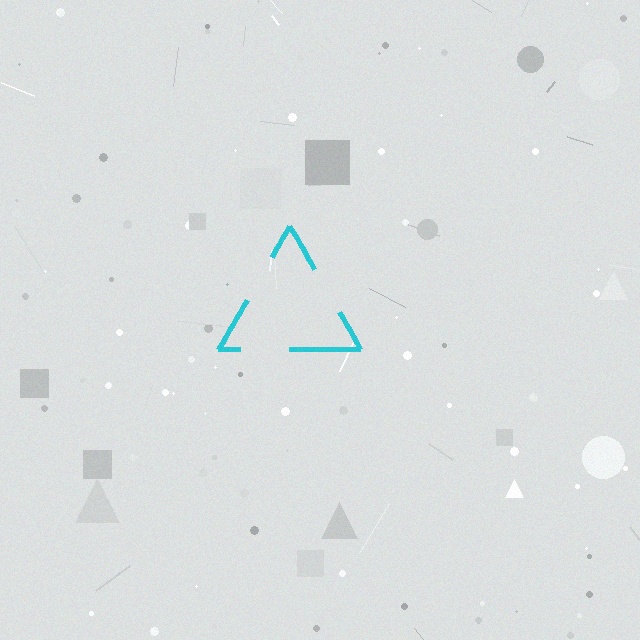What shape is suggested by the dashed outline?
The dashed outline suggests a triangle.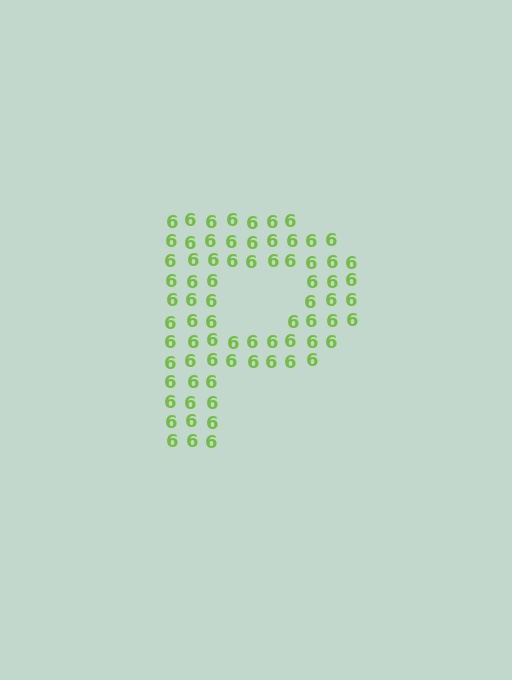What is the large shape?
The large shape is the letter P.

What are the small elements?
The small elements are digit 6's.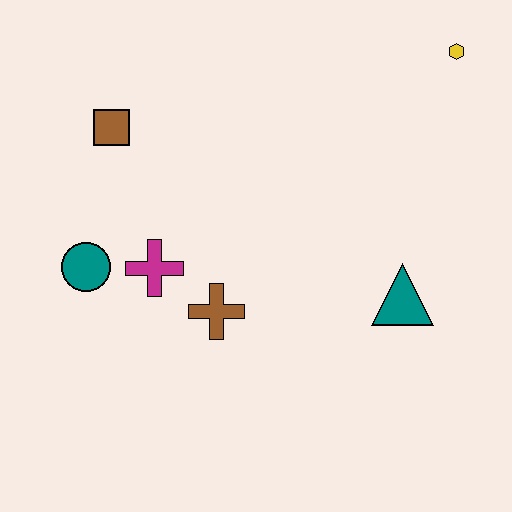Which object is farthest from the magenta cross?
The yellow hexagon is farthest from the magenta cross.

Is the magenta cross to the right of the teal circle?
Yes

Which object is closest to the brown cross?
The magenta cross is closest to the brown cross.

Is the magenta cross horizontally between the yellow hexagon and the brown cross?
No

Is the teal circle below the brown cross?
No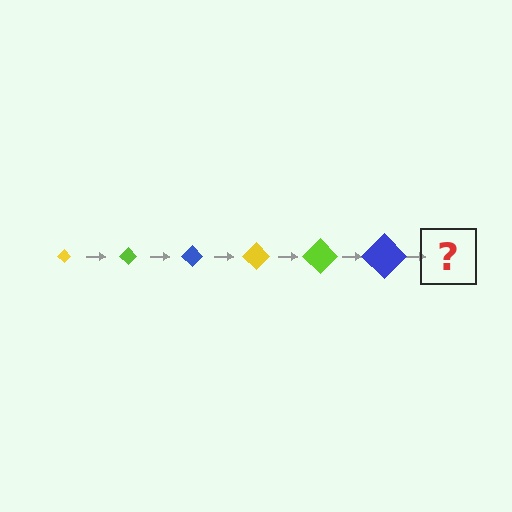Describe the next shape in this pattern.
It should be a yellow diamond, larger than the previous one.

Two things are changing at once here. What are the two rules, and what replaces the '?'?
The two rules are that the diamond grows larger each step and the color cycles through yellow, lime, and blue. The '?' should be a yellow diamond, larger than the previous one.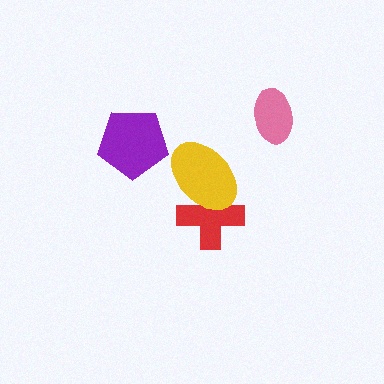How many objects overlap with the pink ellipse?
0 objects overlap with the pink ellipse.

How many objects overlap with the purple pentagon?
0 objects overlap with the purple pentagon.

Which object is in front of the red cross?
The yellow ellipse is in front of the red cross.